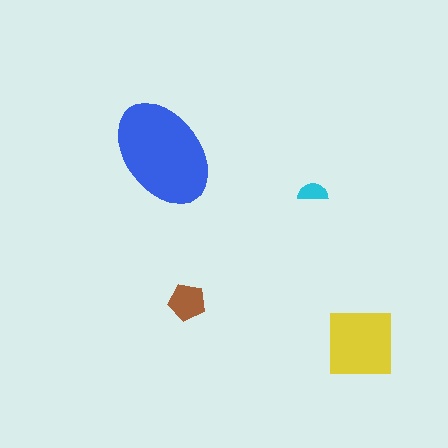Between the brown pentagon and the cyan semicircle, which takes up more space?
The brown pentagon.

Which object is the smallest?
The cyan semicircle.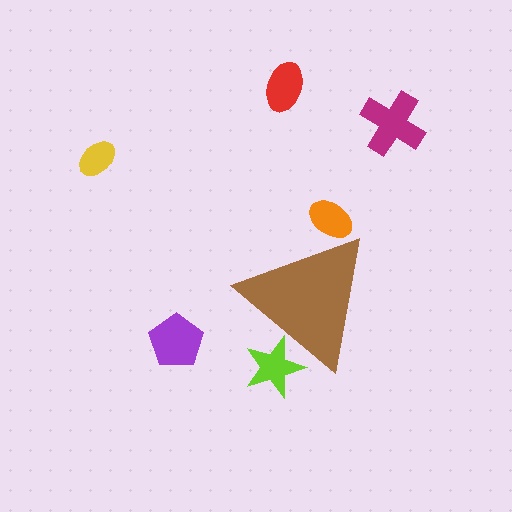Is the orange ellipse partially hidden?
Yes, the orange ellipse is partially hidden behind the brown triangle.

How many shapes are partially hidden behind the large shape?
2 shapes are partially hidden.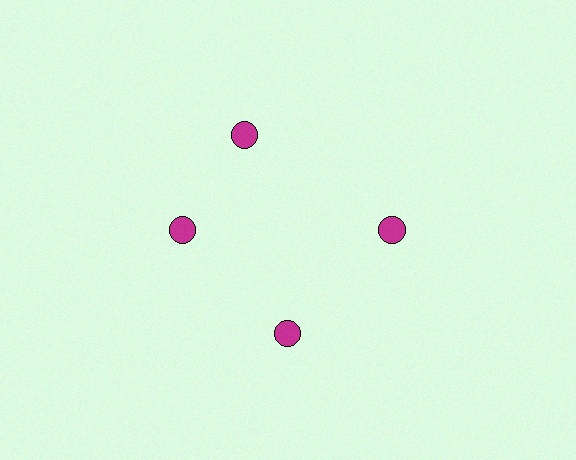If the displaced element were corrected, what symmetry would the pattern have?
It would have 4-fold rotational symmetry — the pattern would map onto itself every 90 degrees.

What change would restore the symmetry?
The symmetry would be restored by rotating it back into even spacing with its neighbors so that all 4 circles sit at equal angles and equal distance from the center.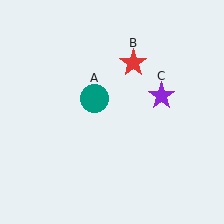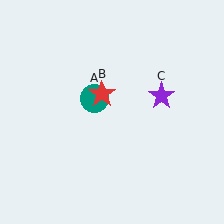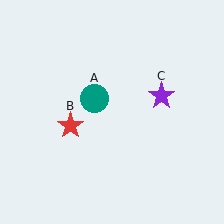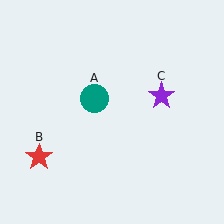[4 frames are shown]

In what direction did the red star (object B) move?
The red star (object B) moved down and to the left.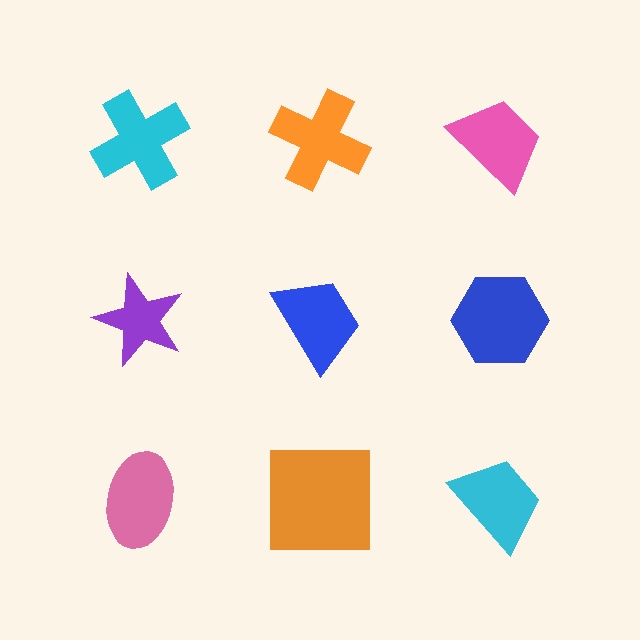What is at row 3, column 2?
An orange square.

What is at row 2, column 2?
A blue trapezoid.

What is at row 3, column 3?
A cyan trapezoid.